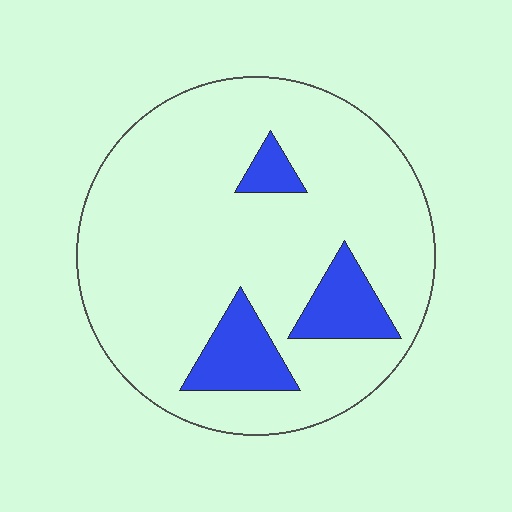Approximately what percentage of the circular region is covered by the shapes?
Approximately 15%.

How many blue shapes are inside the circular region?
3.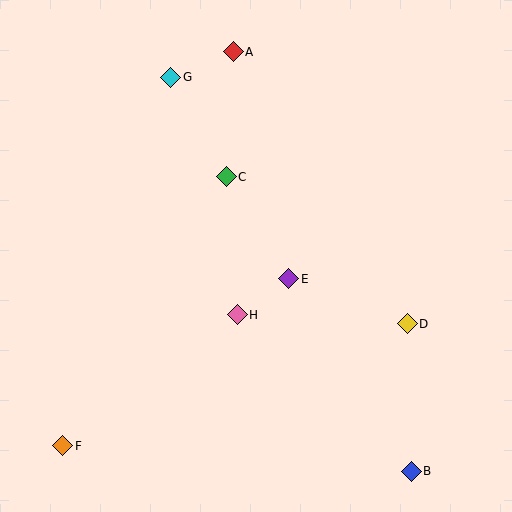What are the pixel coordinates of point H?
Point H is at (237, 315).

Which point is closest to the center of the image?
Point E at (289, 279) is closest to the center.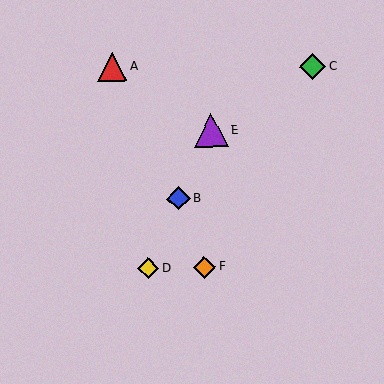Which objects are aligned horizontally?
Objects D, F are aligned horizontally.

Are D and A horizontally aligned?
No, D is at y≈268 and A is at y≈67.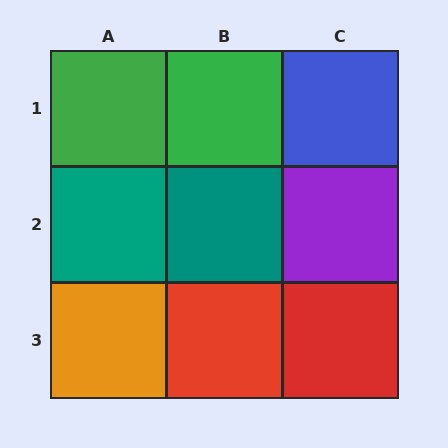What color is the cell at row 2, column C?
Purple.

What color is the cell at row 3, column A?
Orange.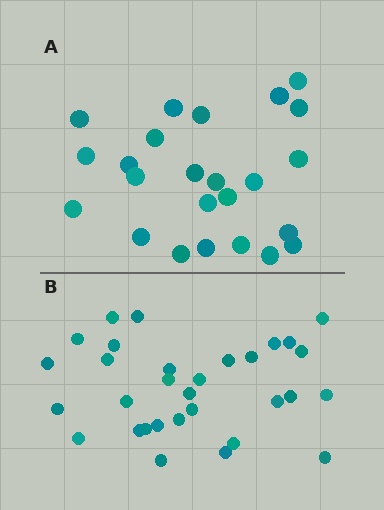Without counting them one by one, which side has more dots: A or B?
Region B (the bottom region) has more dots.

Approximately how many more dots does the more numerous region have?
Region B has roughly 8 or so more dots than region A.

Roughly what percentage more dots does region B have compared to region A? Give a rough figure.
About 30% more.